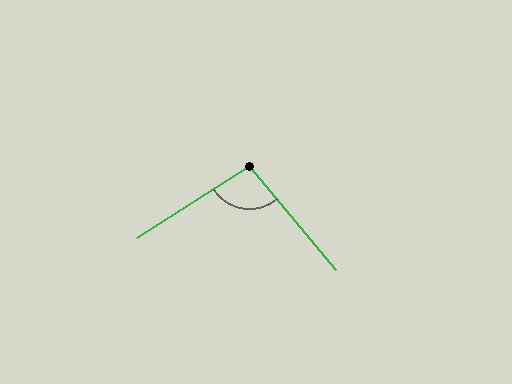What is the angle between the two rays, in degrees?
Approximately 98 degrees.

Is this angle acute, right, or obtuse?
It is obtuse.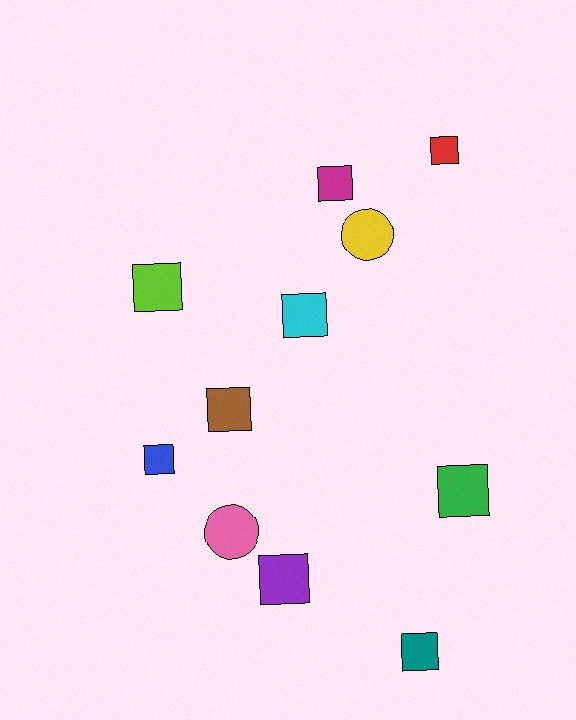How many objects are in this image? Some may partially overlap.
There are 11 objects.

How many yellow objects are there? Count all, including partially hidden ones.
There is 1 yellow object.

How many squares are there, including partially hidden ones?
There are 9 squares.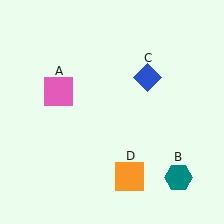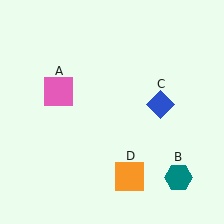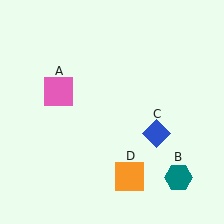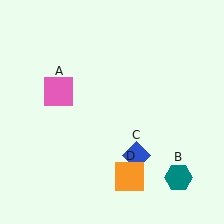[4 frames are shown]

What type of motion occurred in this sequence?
The blue diamond (object C) rotated clockwise around the center of the scene.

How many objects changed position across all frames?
1 object changed position: blue diamond (object C).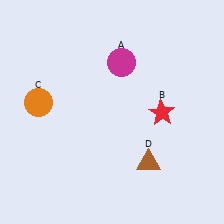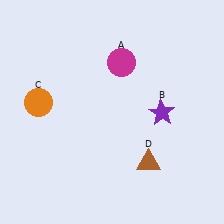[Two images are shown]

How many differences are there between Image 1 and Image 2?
There is 1 difference between the two images.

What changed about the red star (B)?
In Image 1, B is red. In Image 2, it changed to purple.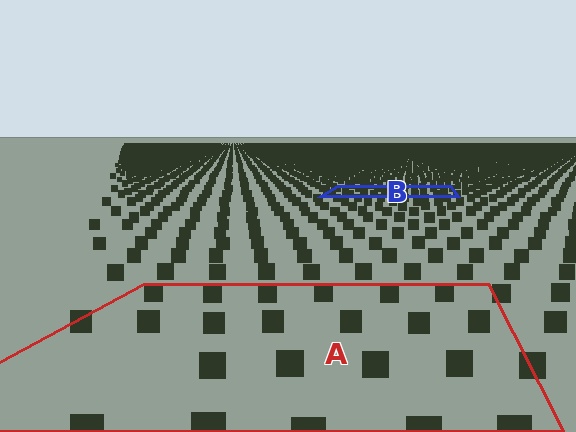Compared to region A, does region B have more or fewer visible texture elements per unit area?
Region B has more texture elements per unit area — they are packed more densely because it is farther away.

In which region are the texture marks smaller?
The texture marks are smaller in region B, because it is farther away.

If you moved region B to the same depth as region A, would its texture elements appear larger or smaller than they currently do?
They would appear larger. At a closer depth, the same texture elements are projected at a bigger on-screen size.